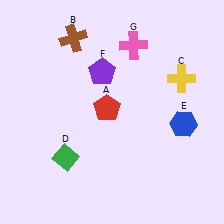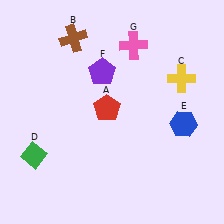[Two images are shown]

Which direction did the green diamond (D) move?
The green diamond (D) moved left.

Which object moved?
The green diamond (D) moved left.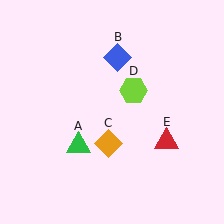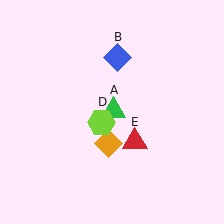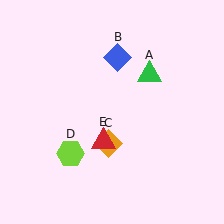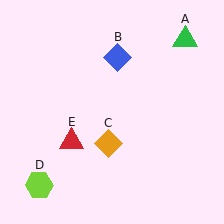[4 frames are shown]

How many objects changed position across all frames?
3 objects changed position: green triangle (object A), lime hexagon (object D), red triangle (object E).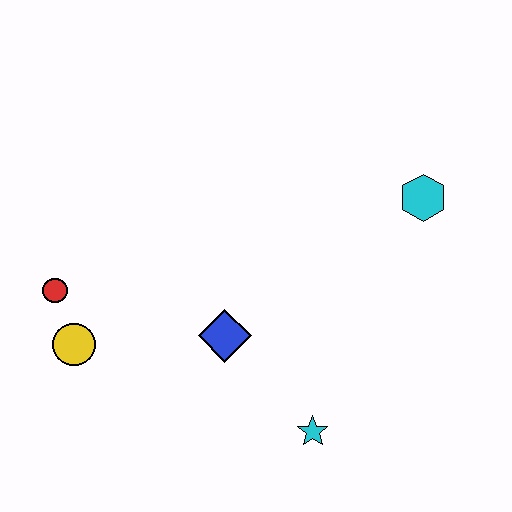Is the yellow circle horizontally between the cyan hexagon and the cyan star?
No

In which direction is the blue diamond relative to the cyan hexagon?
The blue diamond is to the left of the cyan hexagon.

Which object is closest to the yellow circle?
The red circle is closest to the yellow circle.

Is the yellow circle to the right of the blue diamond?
No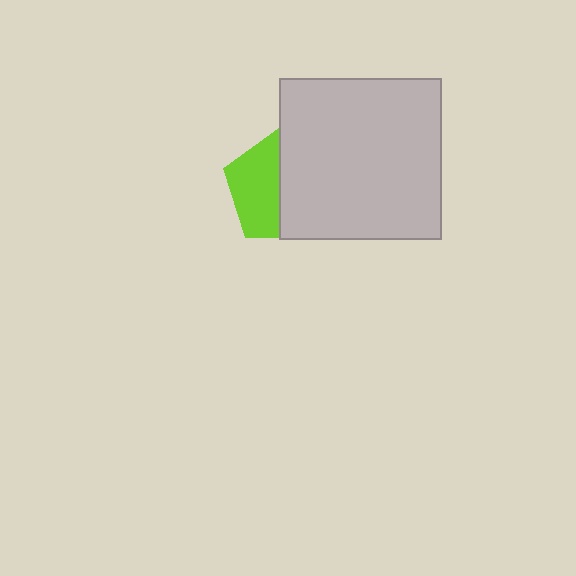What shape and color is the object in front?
The object in front is a light gray square.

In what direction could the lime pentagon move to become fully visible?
The lime pentagon could move left. That would shift it out from behind the light gray square entirely.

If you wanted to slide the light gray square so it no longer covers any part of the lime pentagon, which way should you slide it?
Slide it right — that is the most direct way to separate the two shapes.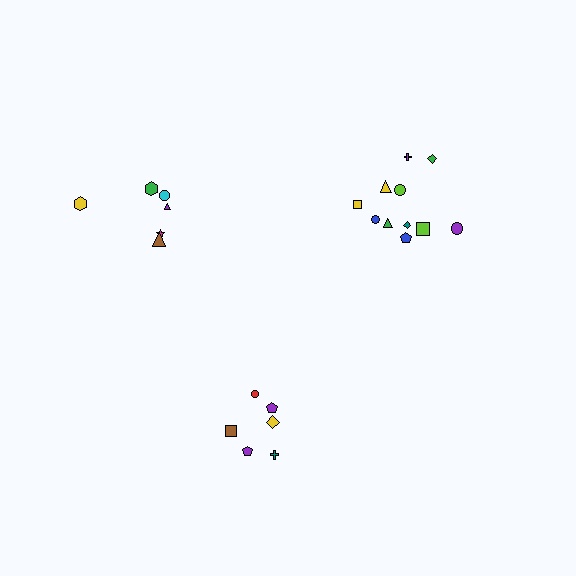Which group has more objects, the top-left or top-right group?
The top-right group.